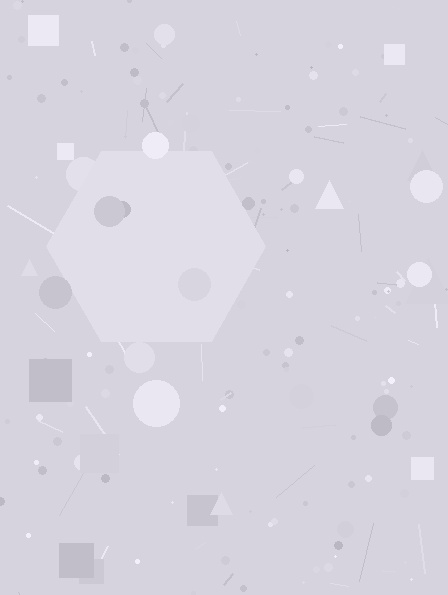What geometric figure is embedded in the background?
A hexagon is embedded in the background.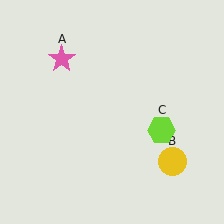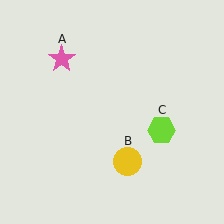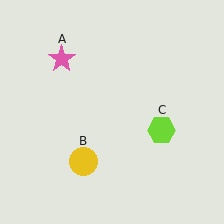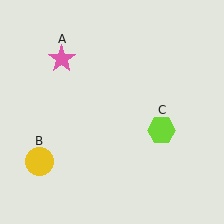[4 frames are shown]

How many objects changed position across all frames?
1 object changed position: yellow circle (object B).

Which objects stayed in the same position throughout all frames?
Pink star (object A) and lime hexagon (object C) remained stationary.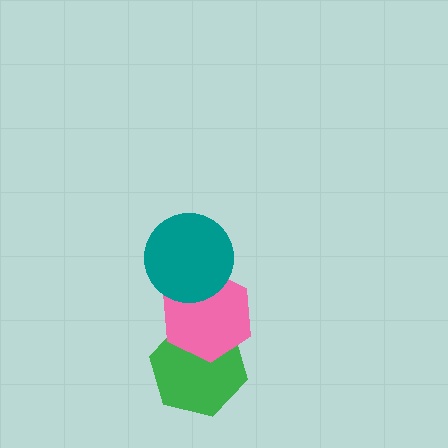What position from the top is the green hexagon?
The green hexagon is 3rd from the top.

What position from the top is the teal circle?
The teal circle is 1st from the top.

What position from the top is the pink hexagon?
The pink hexagon is 2nd from the top.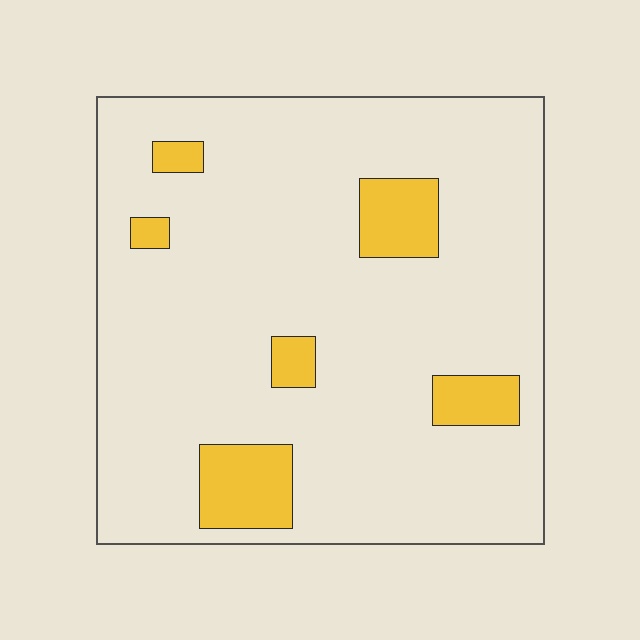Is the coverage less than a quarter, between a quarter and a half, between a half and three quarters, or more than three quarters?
Less than a quarter.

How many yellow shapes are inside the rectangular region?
6.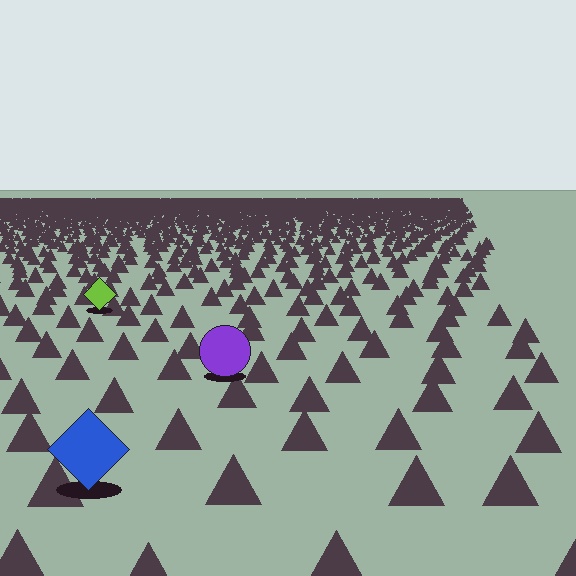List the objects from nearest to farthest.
From nearest to farthest: the blue diamond, the purple circle, the lime diamond.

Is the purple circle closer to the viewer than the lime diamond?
Yes. The purple circle is closer — you can tell from the texture gradient: the ground texture is coarser near it.